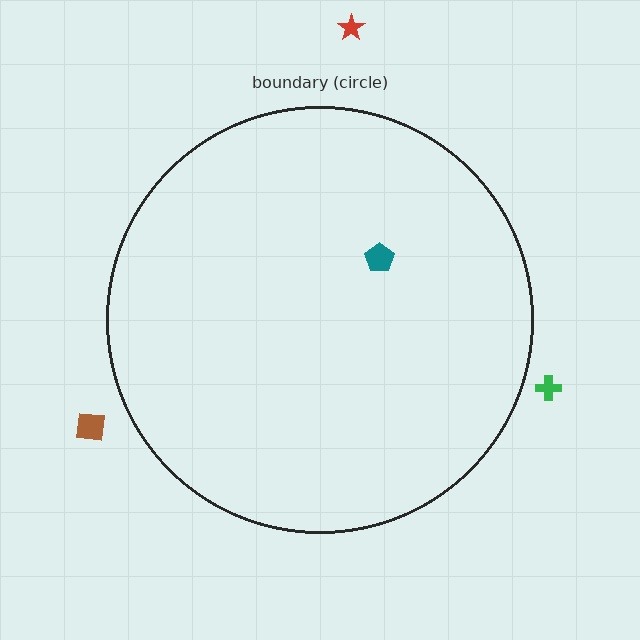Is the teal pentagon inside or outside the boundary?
Inside.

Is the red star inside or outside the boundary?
Outside.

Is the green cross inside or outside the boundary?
Outside.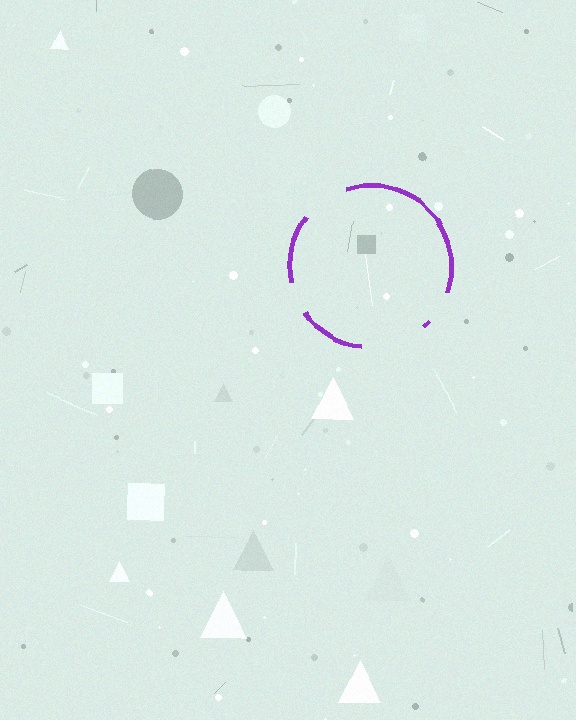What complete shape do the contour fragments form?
The contour fragments form a circle.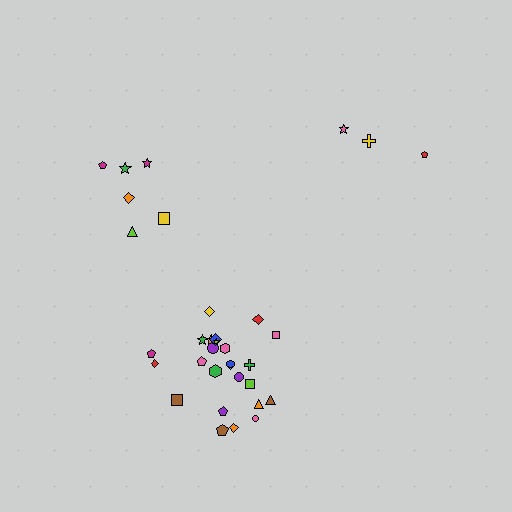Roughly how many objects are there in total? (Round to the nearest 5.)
Roughly 35 objects in total.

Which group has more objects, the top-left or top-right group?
The top-left group.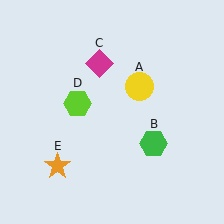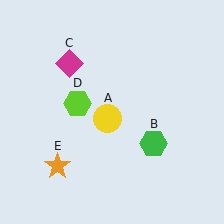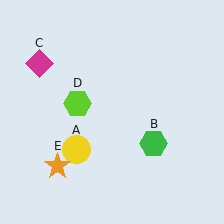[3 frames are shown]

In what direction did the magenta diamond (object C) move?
The magenta diamond (object C) moved left.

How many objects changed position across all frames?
2 objects changed position: yellow circle (object A), magenta diamond (object C).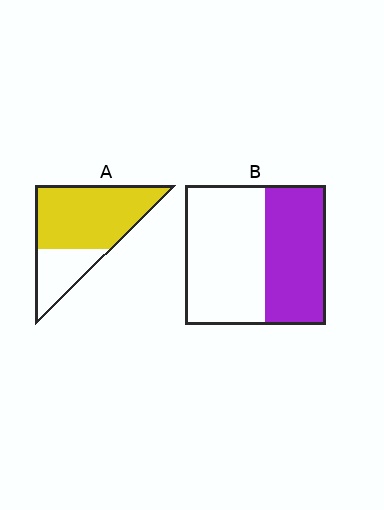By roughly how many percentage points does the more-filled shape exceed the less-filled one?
By roughly 25 percentage points (A over B).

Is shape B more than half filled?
No.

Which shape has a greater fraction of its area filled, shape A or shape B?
Shape A.